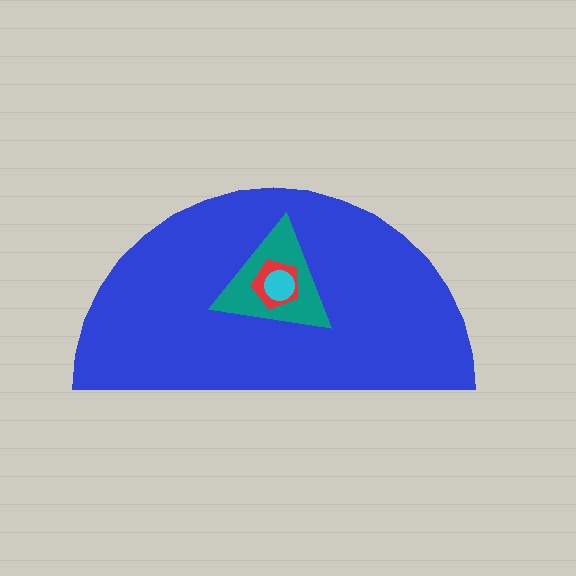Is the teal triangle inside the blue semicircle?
Yes.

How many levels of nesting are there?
4.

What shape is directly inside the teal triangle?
The red pentagon.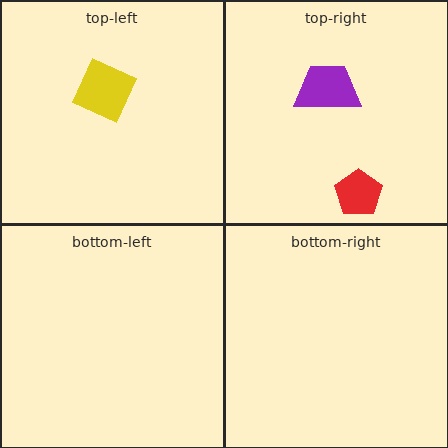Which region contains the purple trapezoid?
The top-right region.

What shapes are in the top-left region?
The yellow diamond.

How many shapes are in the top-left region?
1.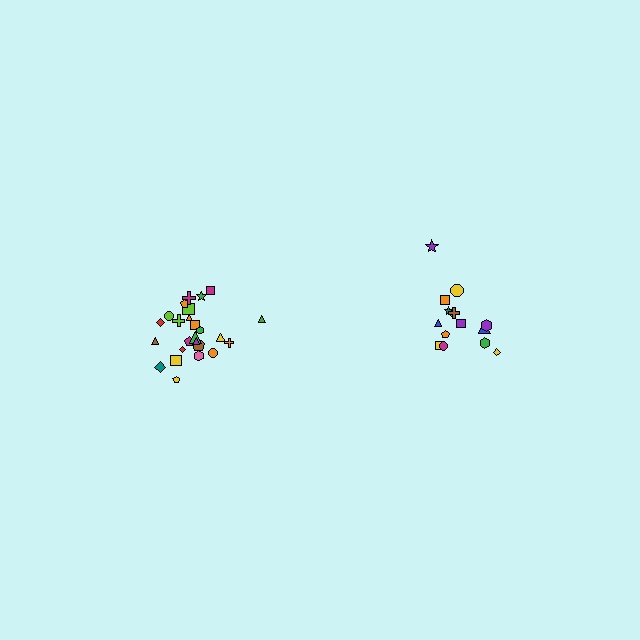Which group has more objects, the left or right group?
The left group.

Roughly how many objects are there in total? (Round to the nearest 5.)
Roughly 40 objects in total.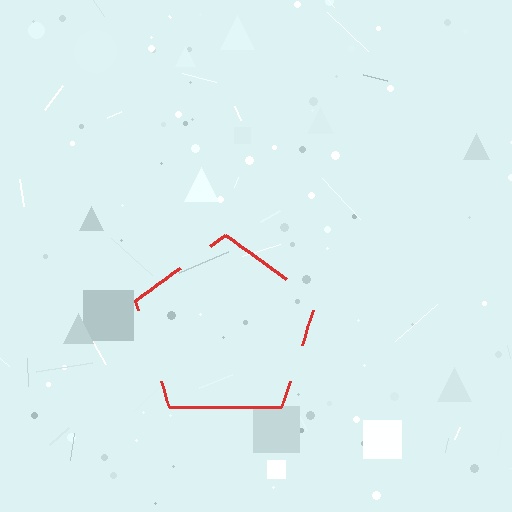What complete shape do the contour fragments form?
The contour fragments form a pentagon.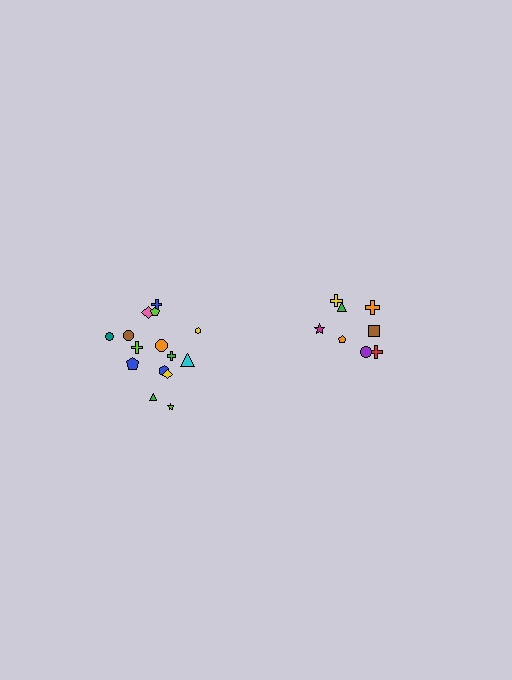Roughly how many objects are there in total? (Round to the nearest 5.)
Roughly 25 objects in total.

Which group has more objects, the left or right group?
The left group.